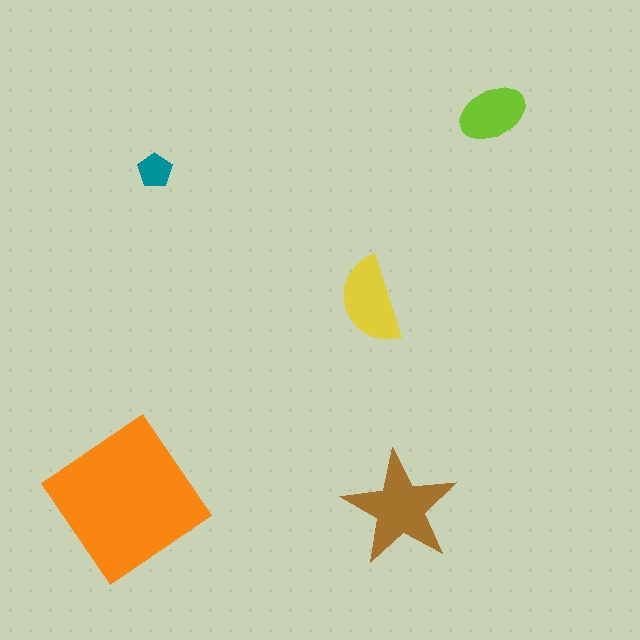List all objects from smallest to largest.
The teal pentagon, the lime ellipse, the yellow semicircle, the brown star, the orange diamond.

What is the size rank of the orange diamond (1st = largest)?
1st.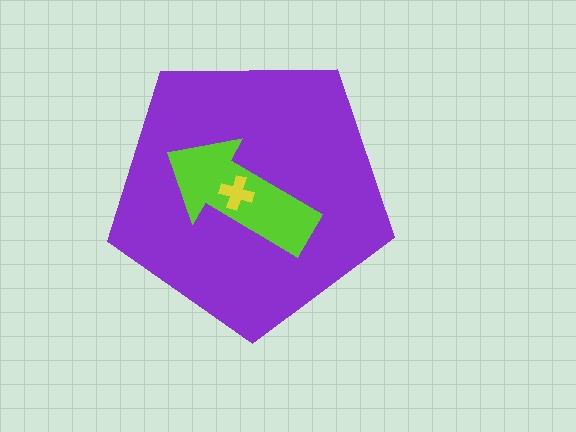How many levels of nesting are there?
3.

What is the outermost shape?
The purple pentagon.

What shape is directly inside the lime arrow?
The yellow cross.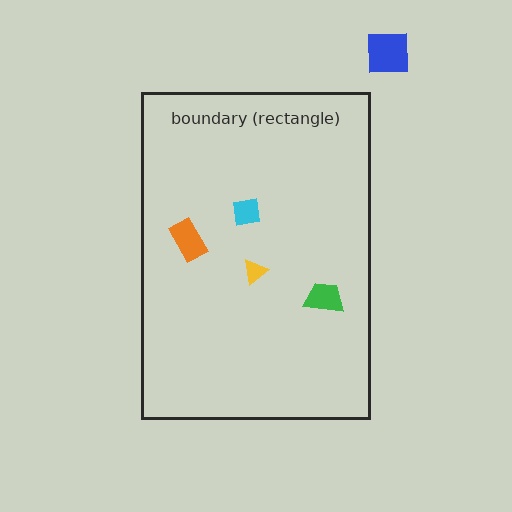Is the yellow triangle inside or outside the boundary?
Inside.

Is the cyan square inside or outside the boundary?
Inside.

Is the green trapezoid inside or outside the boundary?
Inside.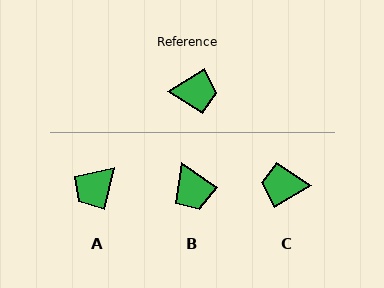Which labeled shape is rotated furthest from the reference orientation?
C, about 179 degrees away.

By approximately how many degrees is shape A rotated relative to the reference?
Approximately 136 degrees clockwise.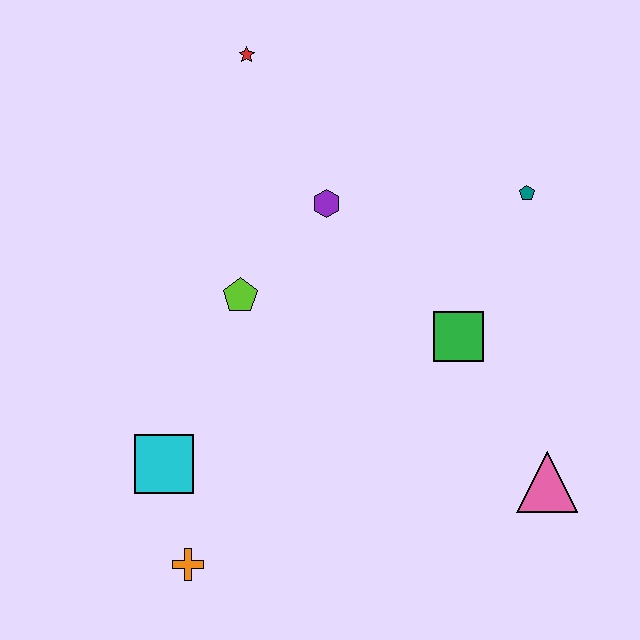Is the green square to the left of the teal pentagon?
Yes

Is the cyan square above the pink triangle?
Yes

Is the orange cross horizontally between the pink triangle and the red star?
No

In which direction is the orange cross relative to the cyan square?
The orange cross is below the cyan square.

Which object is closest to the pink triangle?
The green square is closest to the pink triangle.